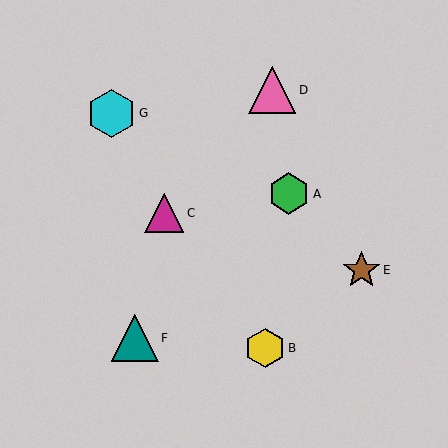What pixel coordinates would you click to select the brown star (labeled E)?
Click at (361, 270) to select the brown star E.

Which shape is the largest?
The cyan hexagon (labeled G) is the largest.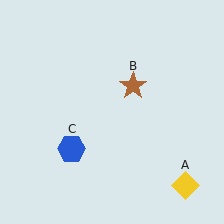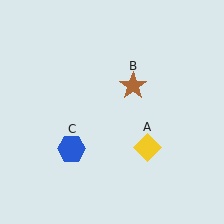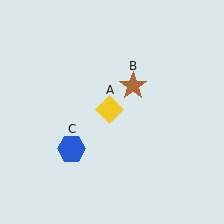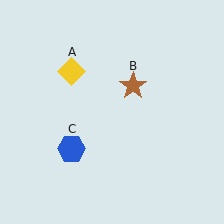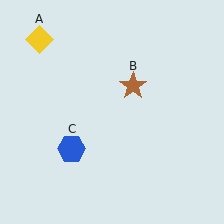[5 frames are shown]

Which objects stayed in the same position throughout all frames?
Brown star (object B) and blue hexagon (object C) remained stationary.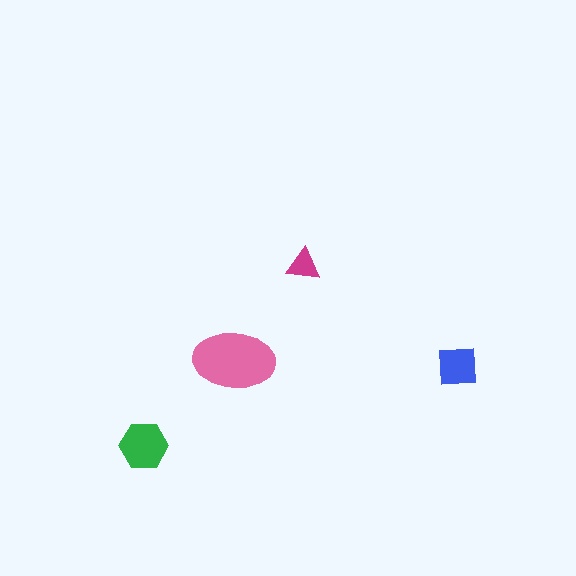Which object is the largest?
The pink ellipse.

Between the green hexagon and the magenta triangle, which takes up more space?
The green hexagon.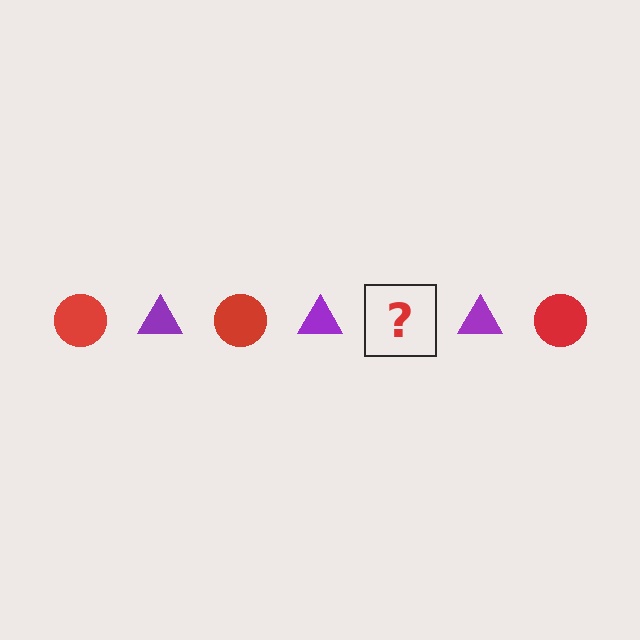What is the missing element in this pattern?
The missing element is a red circle.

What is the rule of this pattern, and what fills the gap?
The rule is that the pattern alternates between red circle and purple triangle. The gap should be filled with a red circle.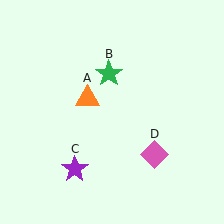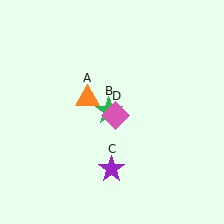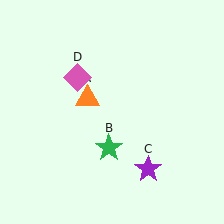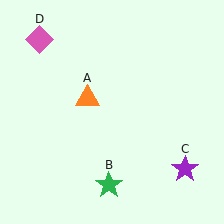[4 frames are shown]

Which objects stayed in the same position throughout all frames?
Orange triangle (object A) remained stationary.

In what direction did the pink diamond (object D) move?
The pink diamond (object D) moved up and to the left.